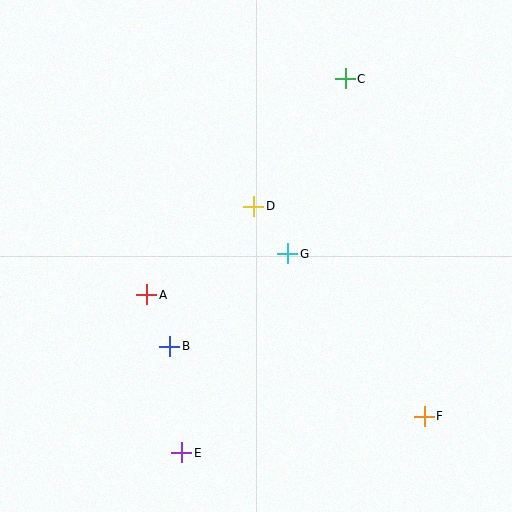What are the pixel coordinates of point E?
Point E is at (182, 453).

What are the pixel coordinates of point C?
Point C is at (345, 79).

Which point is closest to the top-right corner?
Point C is closest to the top-right corner.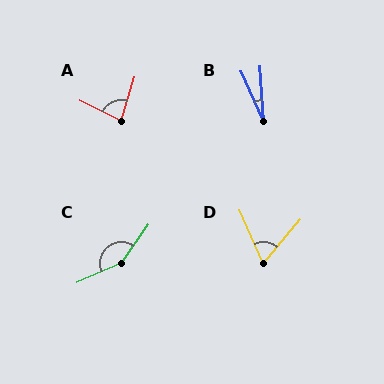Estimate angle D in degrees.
Approximately 64 degrees.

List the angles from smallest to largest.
B (20°), D (64°), A (81°), C (149°).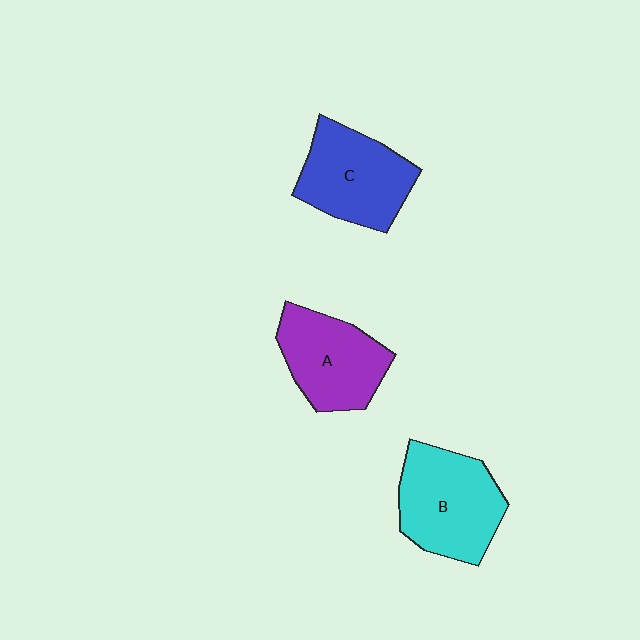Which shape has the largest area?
Shape B (cyan).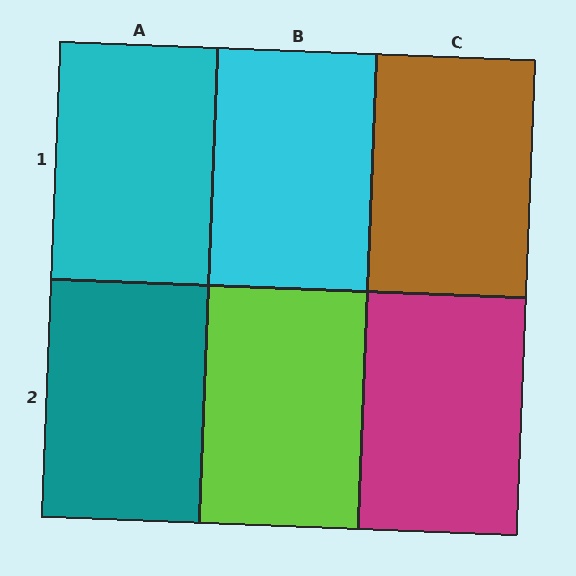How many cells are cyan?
2 cells are cyan.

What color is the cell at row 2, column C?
Magenta.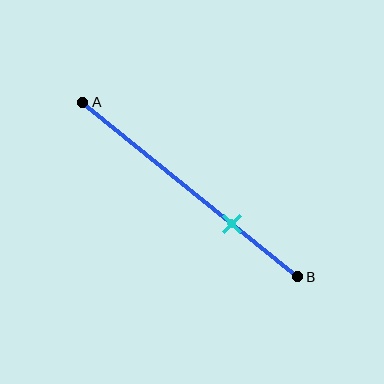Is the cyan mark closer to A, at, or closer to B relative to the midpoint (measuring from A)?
The cyan mark is closer to point B than the midpoint of segment AB.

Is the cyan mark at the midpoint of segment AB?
No, the mark is at about 70% from A, not at the 50% midpoint.